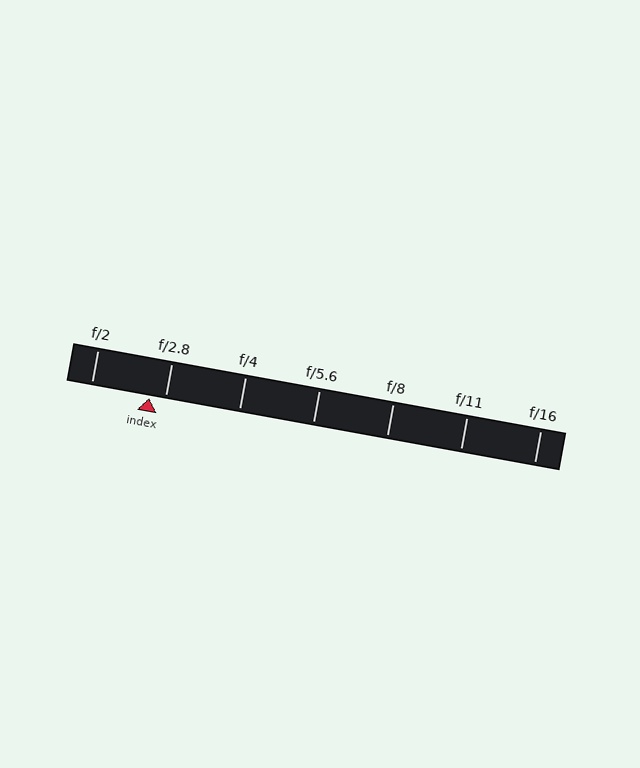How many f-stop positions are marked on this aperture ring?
There are 7 f-stop positions marked.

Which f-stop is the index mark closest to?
The index mark is closest to f/2.8.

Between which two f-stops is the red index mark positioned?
The index mark is between f/2 and f/2.8.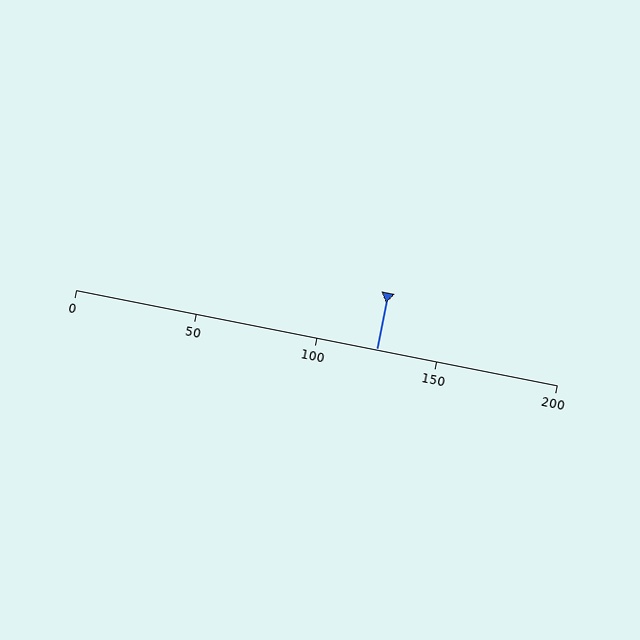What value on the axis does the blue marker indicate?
The marker indicates approximately 125.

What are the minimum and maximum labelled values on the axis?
The axis runs from 0 to 200.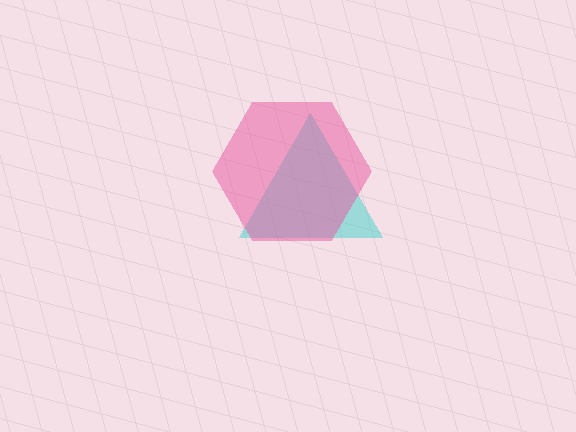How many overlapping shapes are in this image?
There are 2 overlapping shapes in the image.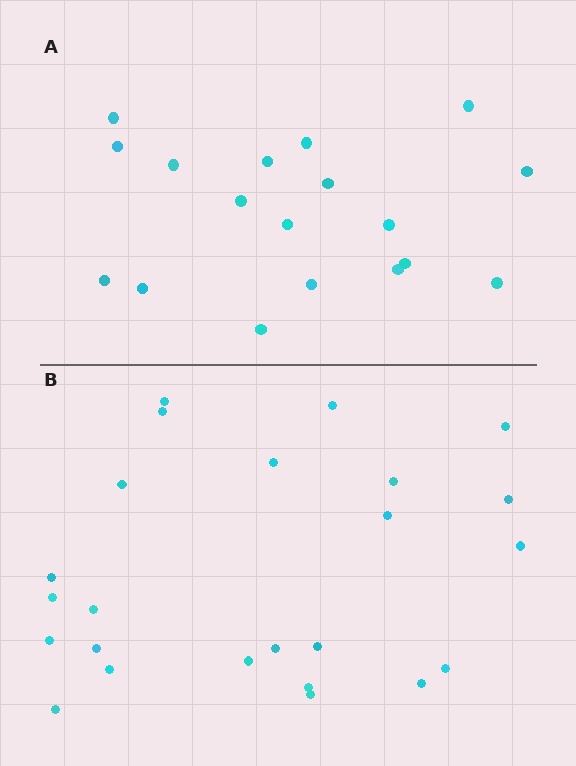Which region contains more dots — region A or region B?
Region B (the bottom region) has more dots.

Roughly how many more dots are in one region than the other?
Region B has about 6 more dots than region A.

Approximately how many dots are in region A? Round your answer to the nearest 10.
About 20 dots. (The exact count is 18, which rounds to 20.)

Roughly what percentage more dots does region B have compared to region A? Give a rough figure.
About 35% more.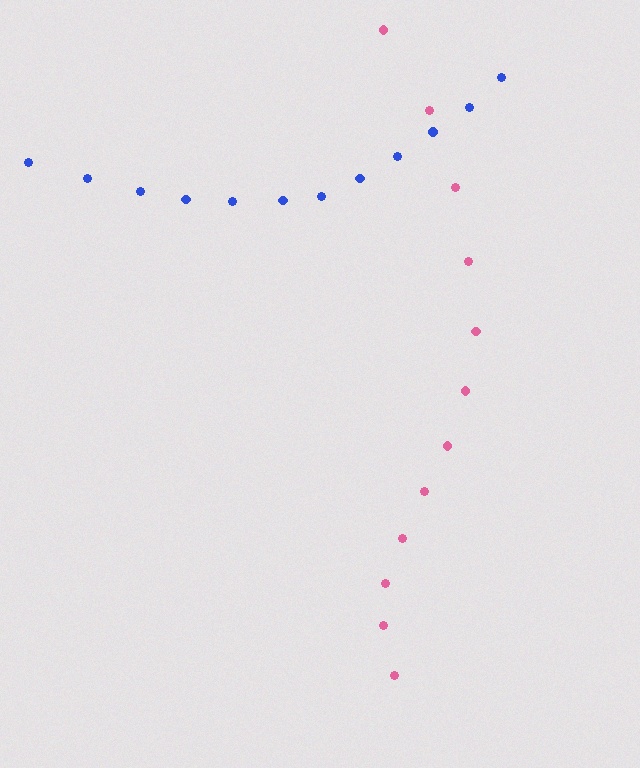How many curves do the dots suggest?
There are 2 distinct paths.